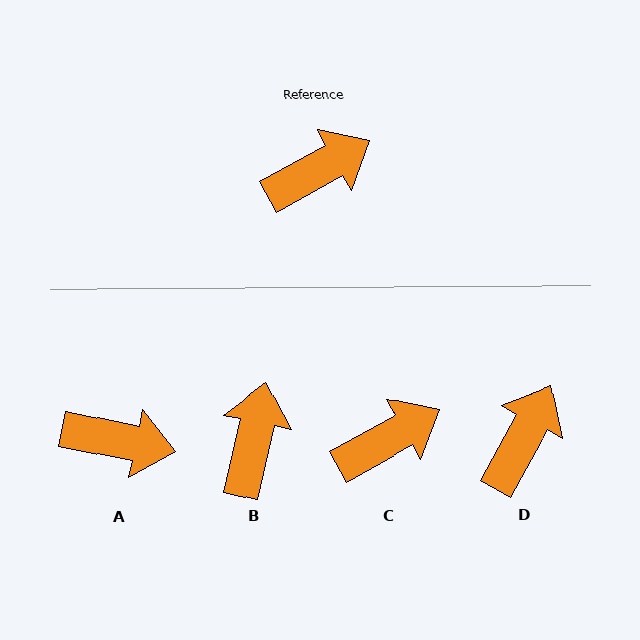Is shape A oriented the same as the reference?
No, it is off by about 41 degrees.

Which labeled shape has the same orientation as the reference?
C.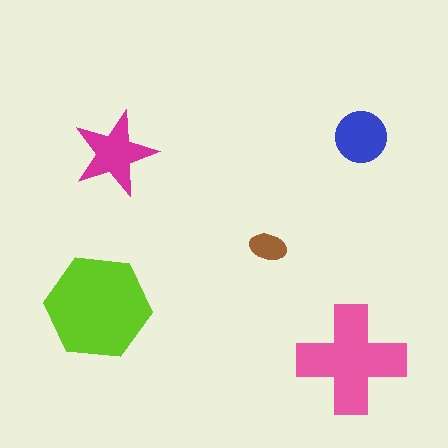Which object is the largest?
The lime hexagon.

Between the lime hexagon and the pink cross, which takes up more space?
The lime hexagon.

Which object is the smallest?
The brown ellipse.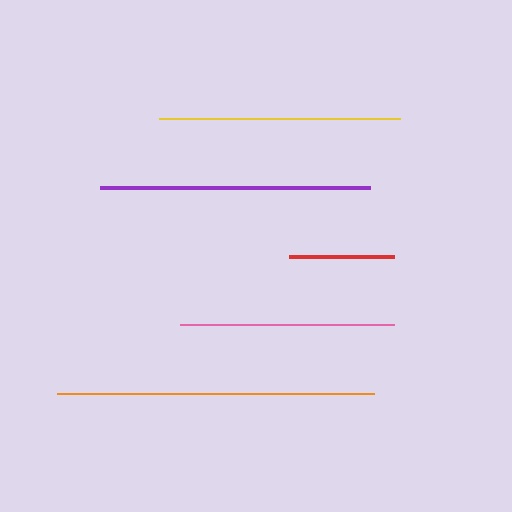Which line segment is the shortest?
The red line is the shortest at approximately 105 pixels.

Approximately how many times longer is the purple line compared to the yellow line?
The purple line is approximately 1.1 times the length of the yellow line.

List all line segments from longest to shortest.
From longest to shortest: orange, purple, yellow, pink, red.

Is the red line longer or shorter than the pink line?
The pink line is longer than the red line.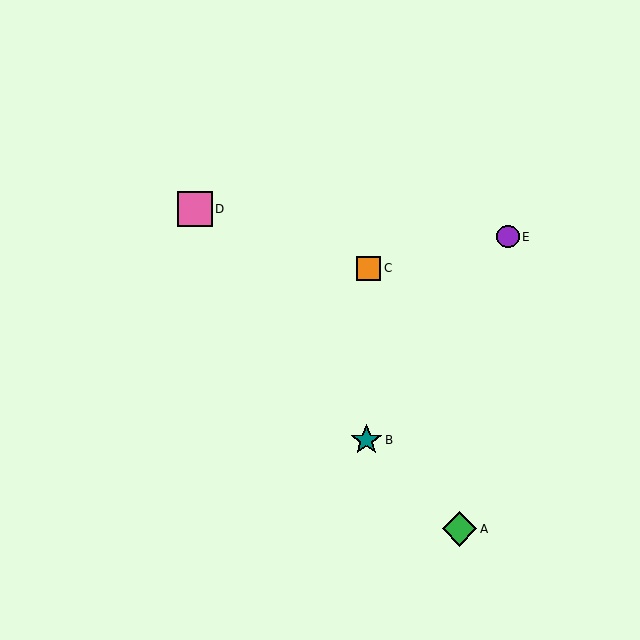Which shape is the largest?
The pink square (labeled D) is the largest.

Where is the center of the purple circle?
The center of the purple circle is at (508, 237).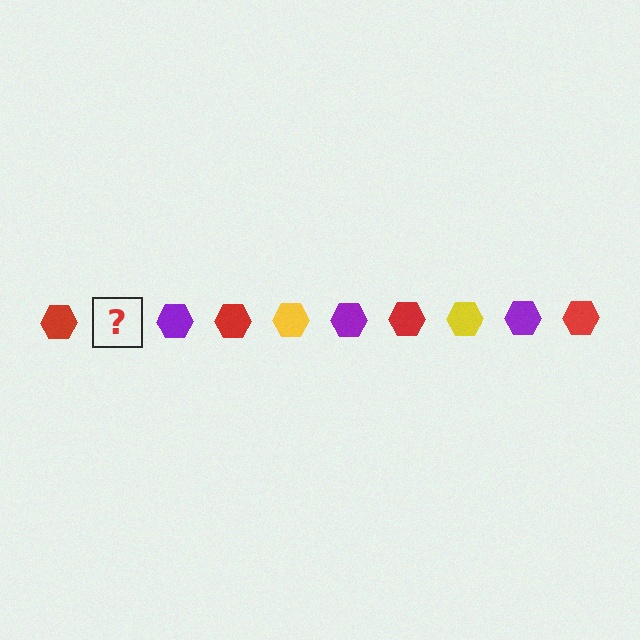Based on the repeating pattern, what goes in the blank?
The blank should be a yellow hexagon.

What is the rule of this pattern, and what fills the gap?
The rule is that the pattern cycles through red, yellow, purple hexagons. The gap should be filled with a yellow hexagon.